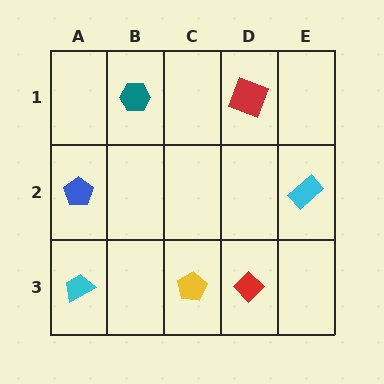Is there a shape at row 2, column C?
No, that cell is empty.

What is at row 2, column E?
A cyan rectangle.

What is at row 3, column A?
A cyan trapezoid.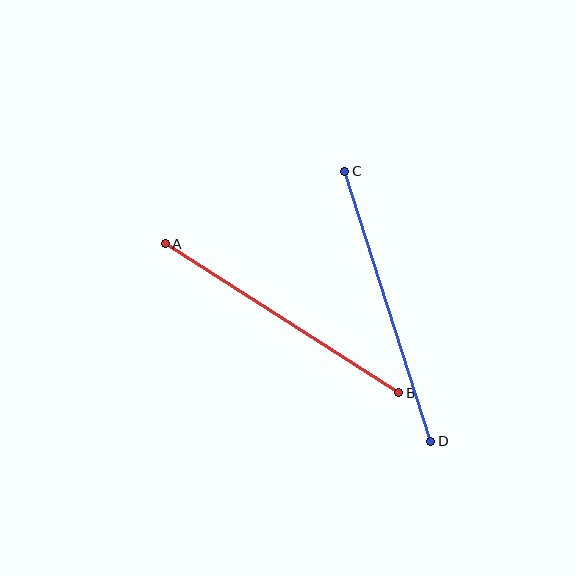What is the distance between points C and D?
The distance is approximately 283 pixels.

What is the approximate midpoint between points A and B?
The midpoint is at approximately (282, 318) pixels.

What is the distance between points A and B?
The distance is approximately 277 pixels.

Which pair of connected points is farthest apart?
Points C and D are farthest apart.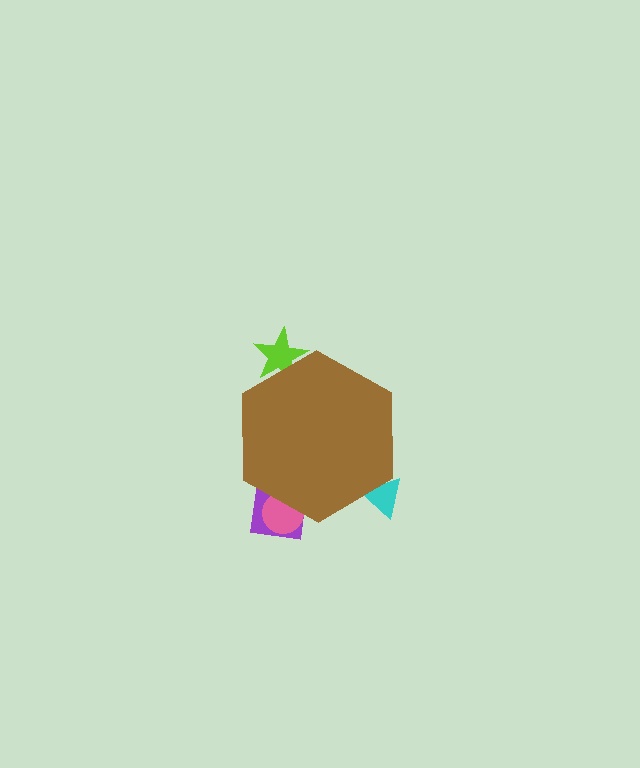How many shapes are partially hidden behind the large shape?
4 shapes are partially hidden.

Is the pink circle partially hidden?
Yes, the pink circle is partially hidden behind the brown hexagon.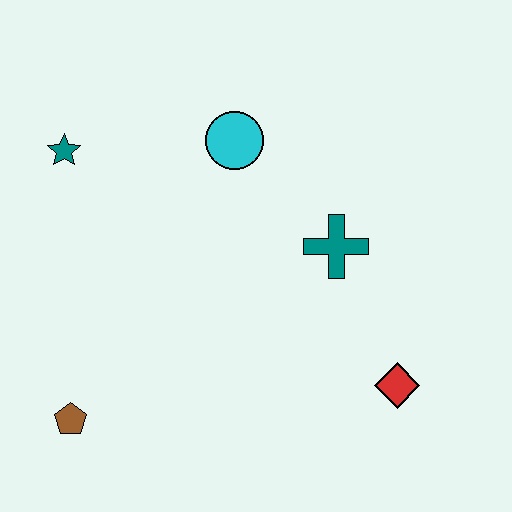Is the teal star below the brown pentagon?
No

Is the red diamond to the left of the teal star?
No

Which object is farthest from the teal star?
The red diamond is farthest from the teal star.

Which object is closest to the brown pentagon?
The teal star is closest to the brown pentagon.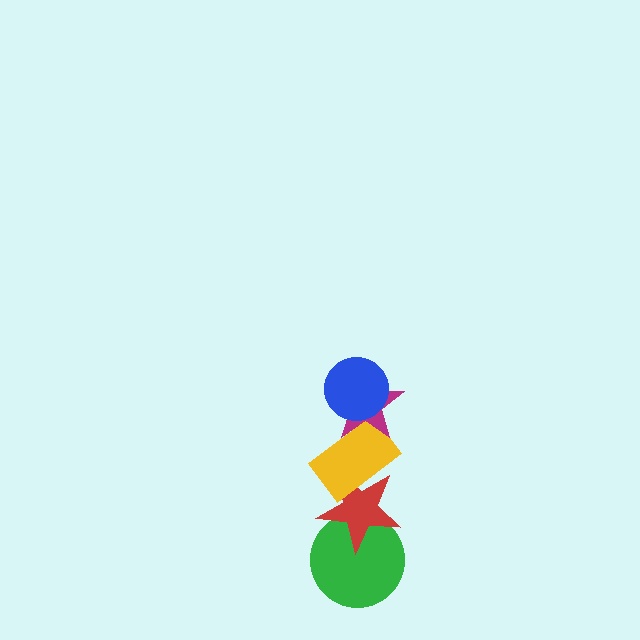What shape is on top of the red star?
The yellow rectangle is on top of the red star.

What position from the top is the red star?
The red star is 4th from the top.